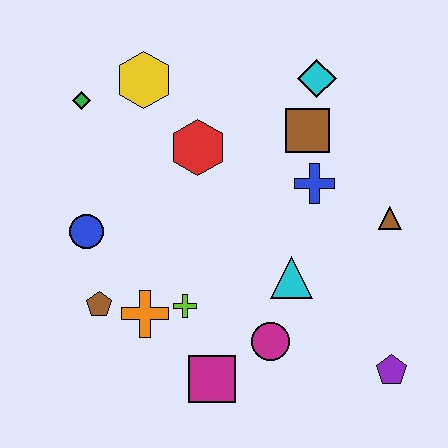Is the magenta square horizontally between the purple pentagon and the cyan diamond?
No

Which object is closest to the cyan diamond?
The brown square is closest to the cyan diamond.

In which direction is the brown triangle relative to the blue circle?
The brown triangle is to the right of the blue circle.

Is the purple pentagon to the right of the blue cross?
Yes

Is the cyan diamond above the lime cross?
Yes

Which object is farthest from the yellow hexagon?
The purple pentagon is farthest from the yellow hexagon.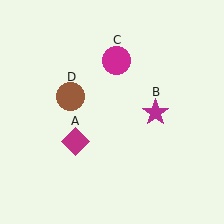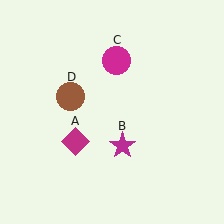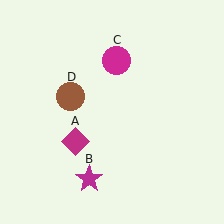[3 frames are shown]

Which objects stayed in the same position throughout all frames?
Magenta diamond (object A) and magenta circle (object C) and brown circle (object D) remained stationary.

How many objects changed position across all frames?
1 object changed position: magenta star (object B).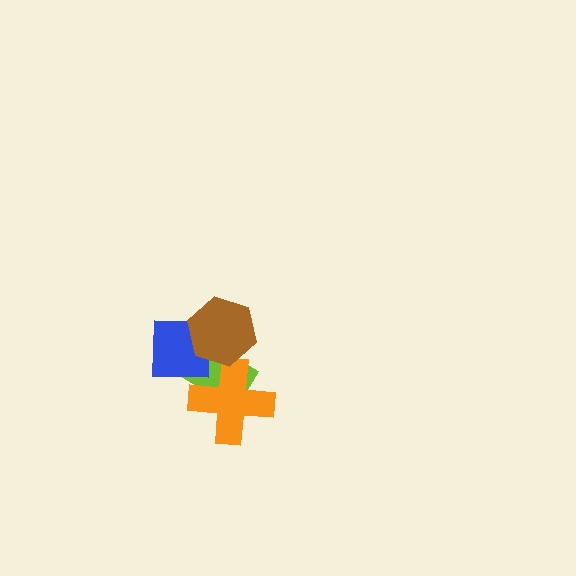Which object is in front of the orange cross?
The brown hexagon is in front of the orange cross.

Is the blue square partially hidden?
Yes, it is partially covered by another shape.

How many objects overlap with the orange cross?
2 objects overlap with the orange cross.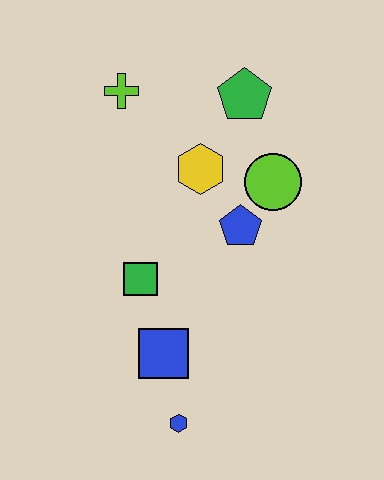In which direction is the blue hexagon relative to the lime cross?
The blue hexagon is below the lime cross.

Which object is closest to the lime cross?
The yellow hexagon is closest to the lime cross.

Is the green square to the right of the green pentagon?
No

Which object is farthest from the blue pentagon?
The blue hexagon is farthest from the blue pentagon.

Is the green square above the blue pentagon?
No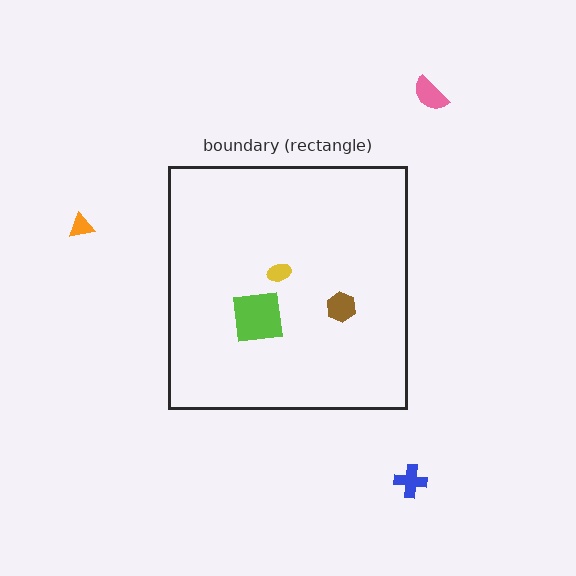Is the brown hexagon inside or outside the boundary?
Inside.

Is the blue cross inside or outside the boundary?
Outside.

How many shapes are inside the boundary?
3 inside, 3 outside.